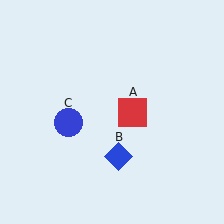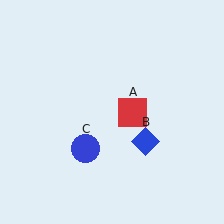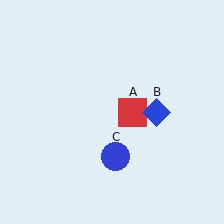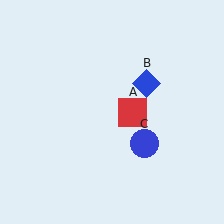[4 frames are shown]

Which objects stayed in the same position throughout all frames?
Red square (object A) remained stationary.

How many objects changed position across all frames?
2 objects changed position: blue diamond (object B), blue circle (object C).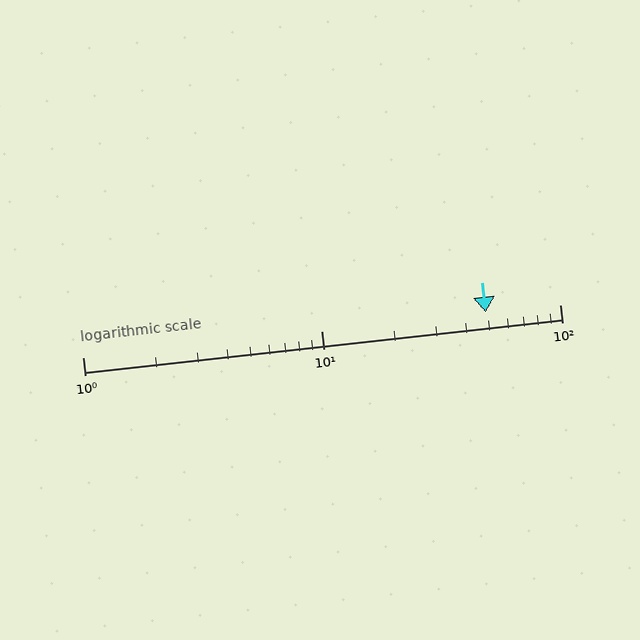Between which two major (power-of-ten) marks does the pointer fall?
The pointer is between 10 and 100.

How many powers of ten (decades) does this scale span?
The scale spans 2 decades, from 1 to 100.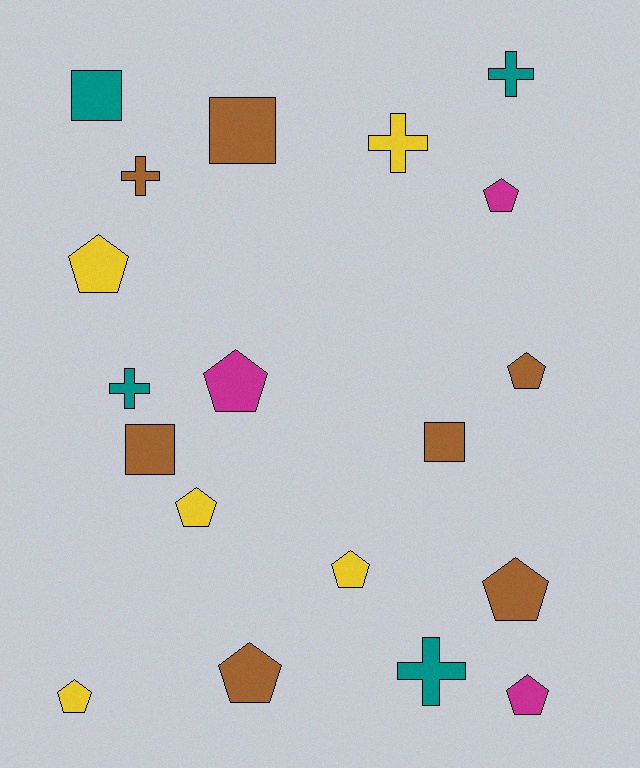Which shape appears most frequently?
Pentagon, with 10 objects.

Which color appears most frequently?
Brown, with 7 objects.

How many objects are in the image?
There are 19 objects.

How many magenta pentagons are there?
There are 3 magenta pentagons.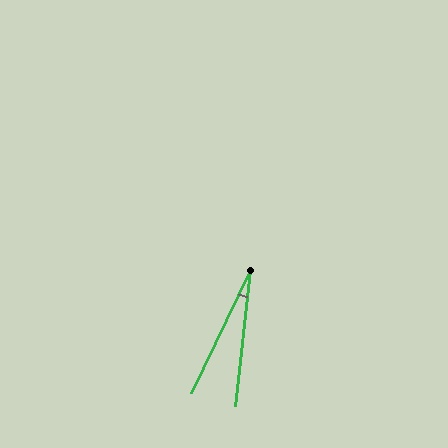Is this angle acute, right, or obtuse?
It is acute.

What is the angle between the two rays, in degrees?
Approximately 19 degrees.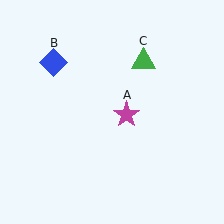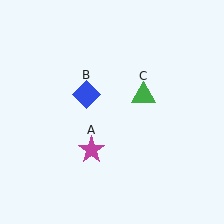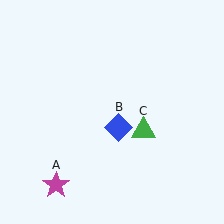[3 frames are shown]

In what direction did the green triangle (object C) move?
The green triangle (object C) moved down.